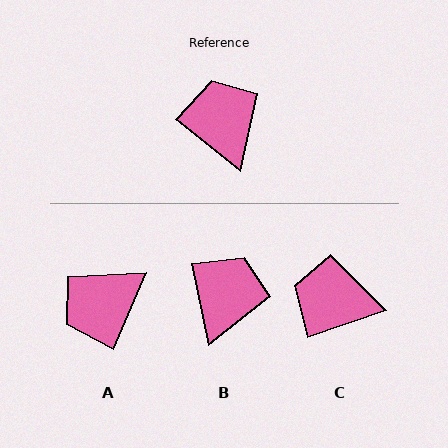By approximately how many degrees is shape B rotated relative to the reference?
Approximately 40 degrees clockwise.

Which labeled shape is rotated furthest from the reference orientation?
A, about 105 degrees away.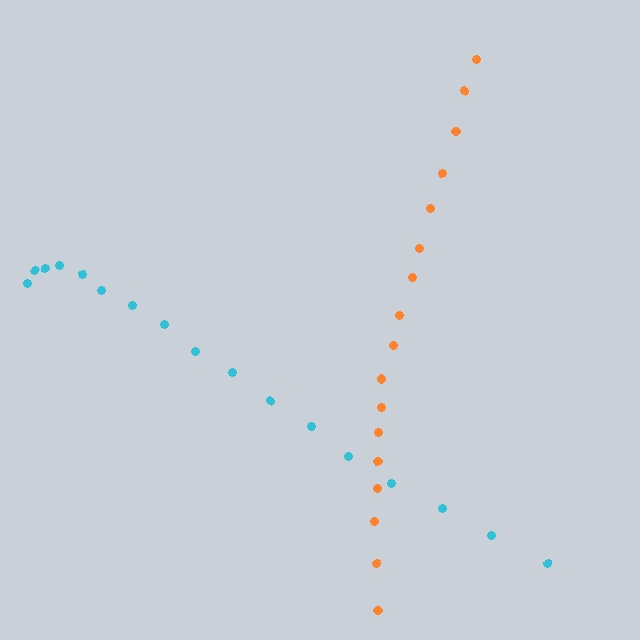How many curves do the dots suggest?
There are 2 distinct paths.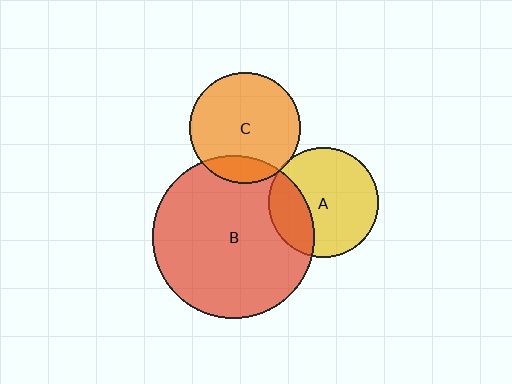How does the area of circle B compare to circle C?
Approximately 2.1 times.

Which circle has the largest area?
Circle B (red).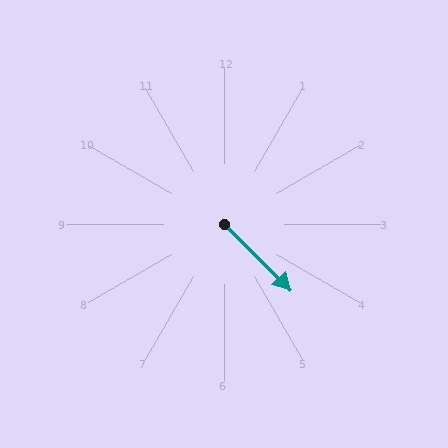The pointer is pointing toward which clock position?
Roughly 4 o'clock.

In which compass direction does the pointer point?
Southeast.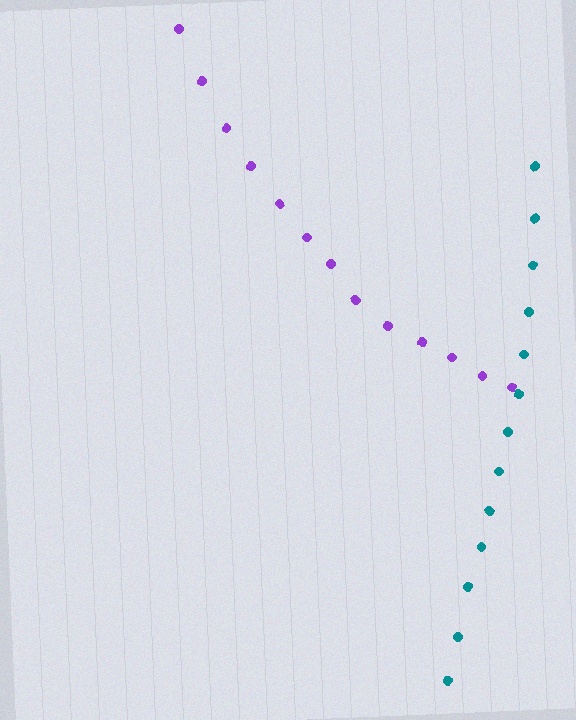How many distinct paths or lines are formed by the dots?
There are 2 distinct paths.